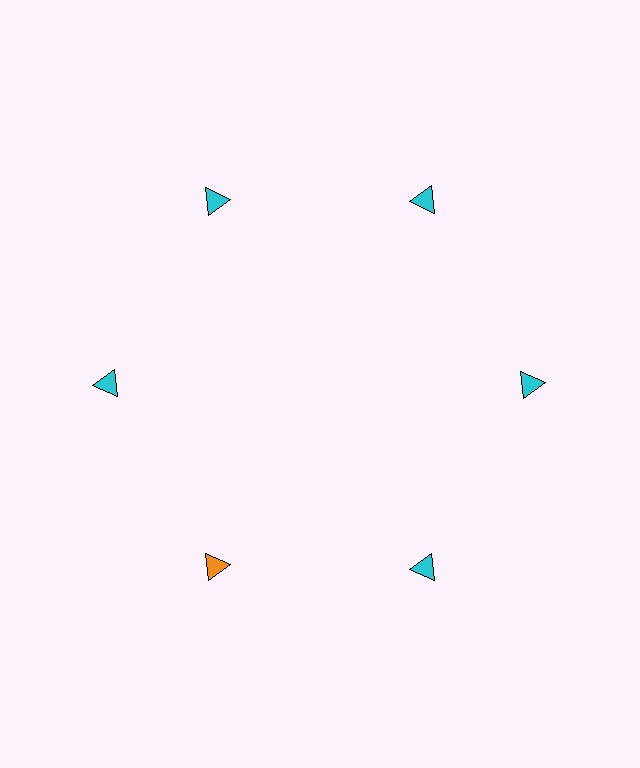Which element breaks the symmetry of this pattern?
The orange triangle at roughly the 7 o'clock position breaks the symmetry. All other shapes are cyan triangles.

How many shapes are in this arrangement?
There are 6 shapes arranged in a ring pattern.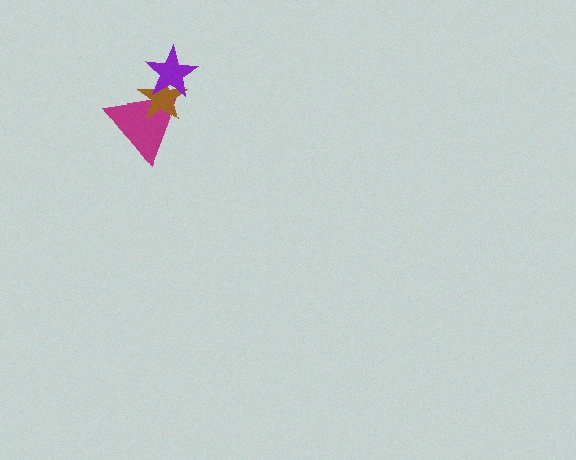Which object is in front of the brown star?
The purple star is in front of the brown star.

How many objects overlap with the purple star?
2 objects overlap with the purple star.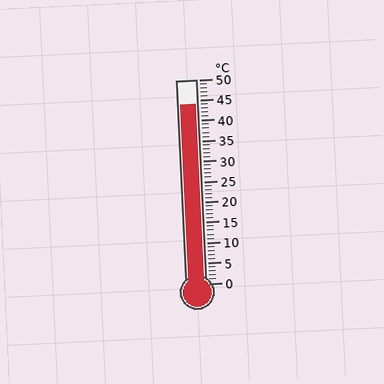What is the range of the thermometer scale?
The thermometer scale ranges from 0°C to 50°C.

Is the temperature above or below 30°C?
The temperature is above 30°C.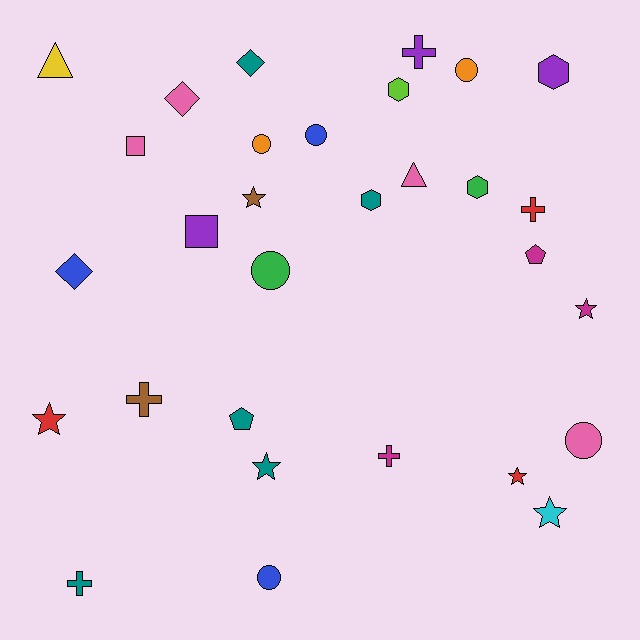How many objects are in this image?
There are 30 objects.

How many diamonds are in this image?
There are 3 diamonds.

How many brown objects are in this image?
There are 2 brown objects.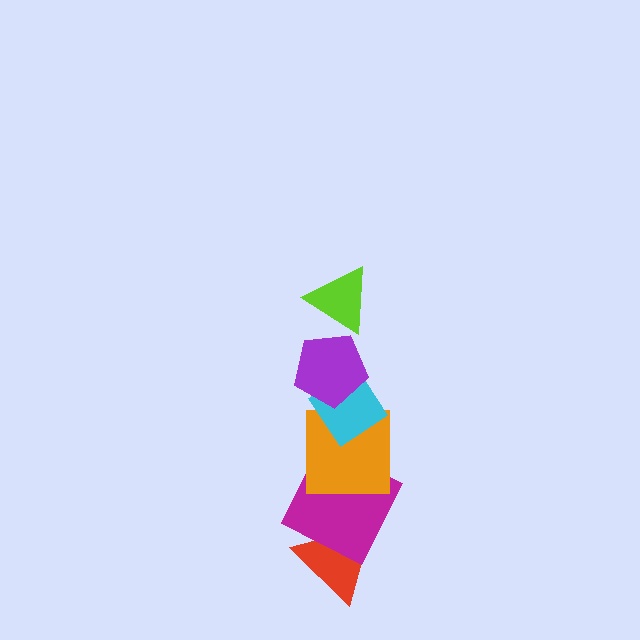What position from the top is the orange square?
The orange square is 4th from the top.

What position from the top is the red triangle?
The red triangle is 6th from the top.